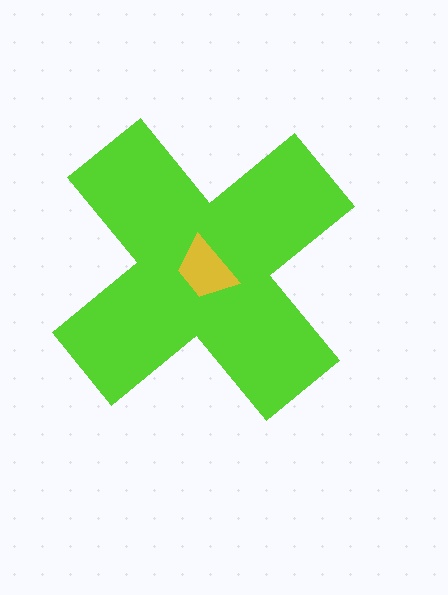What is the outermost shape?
The lime cross.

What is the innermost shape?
The yellow trapezoid.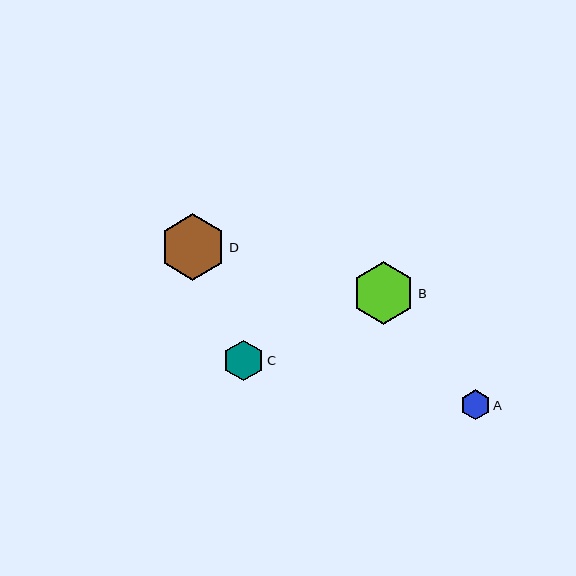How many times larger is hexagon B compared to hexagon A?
Hexagon B is approximately 2.1 times the size of hexagon A.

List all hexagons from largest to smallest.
From largest to smallest: D, B, C, A.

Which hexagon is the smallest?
Hexagon A is the smallest with a size of approximately 30 pixels.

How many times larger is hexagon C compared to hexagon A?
Hexagon C is approximately 1.4 times the size of hexagon A.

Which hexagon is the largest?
Hexagon D is the largest with a size of approximately 67 pixels.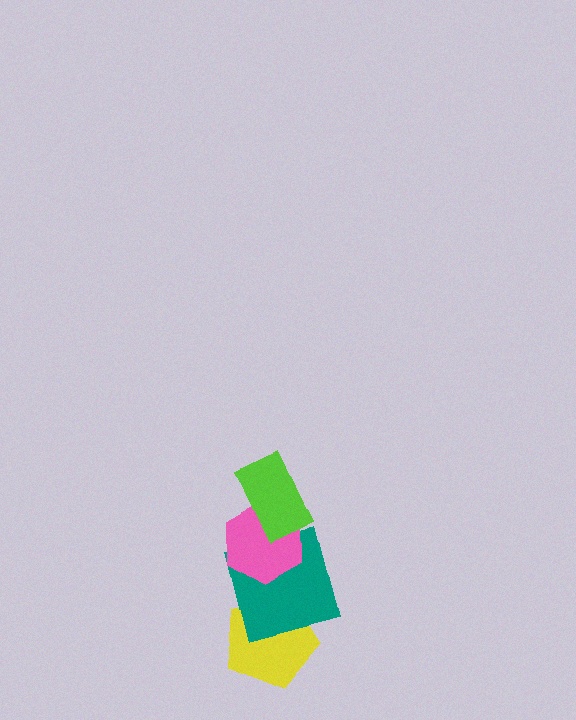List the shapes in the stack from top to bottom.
From top to bottom: the lime rectangle, the pink hexagon, the teal square, the yellow pentagon.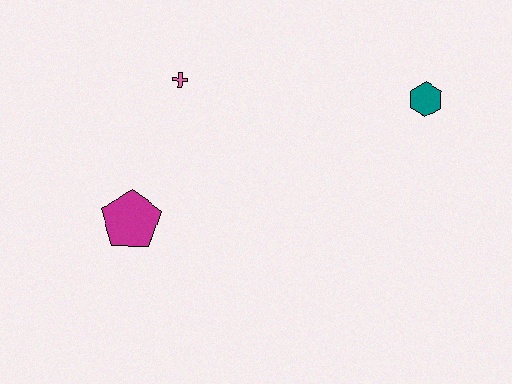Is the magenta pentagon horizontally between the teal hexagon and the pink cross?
No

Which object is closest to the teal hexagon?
The pink cross is closest to the teal hexagon.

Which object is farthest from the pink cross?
The teal hexagon is farthest from the pink cross.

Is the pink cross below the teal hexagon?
No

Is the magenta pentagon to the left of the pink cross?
Yes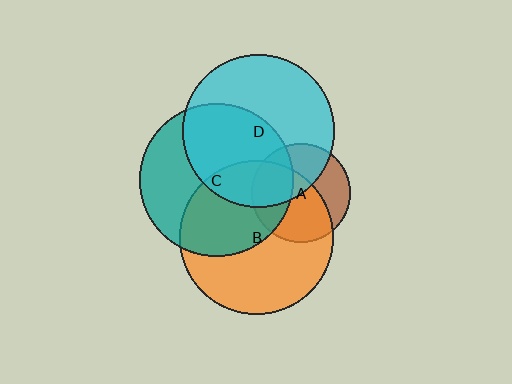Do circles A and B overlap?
Yes.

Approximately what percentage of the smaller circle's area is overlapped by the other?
Approximately 60%.